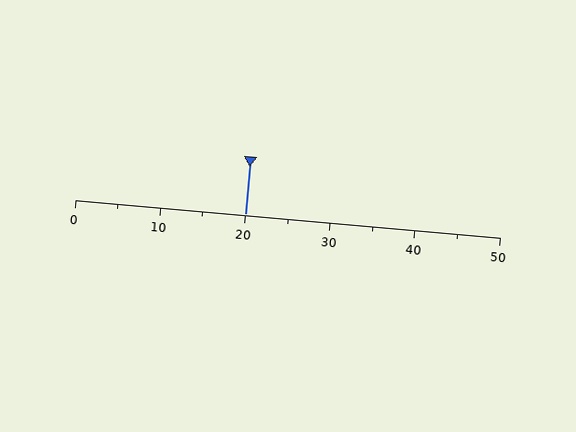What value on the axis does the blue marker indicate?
The marker indicates approximately 20.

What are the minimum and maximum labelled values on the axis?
The axis runs from 0 to 50.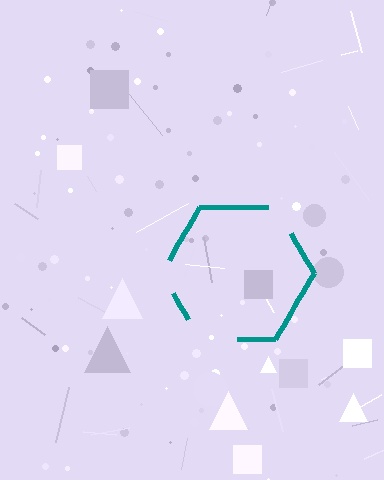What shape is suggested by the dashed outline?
The dashed outline suggests a hexagon.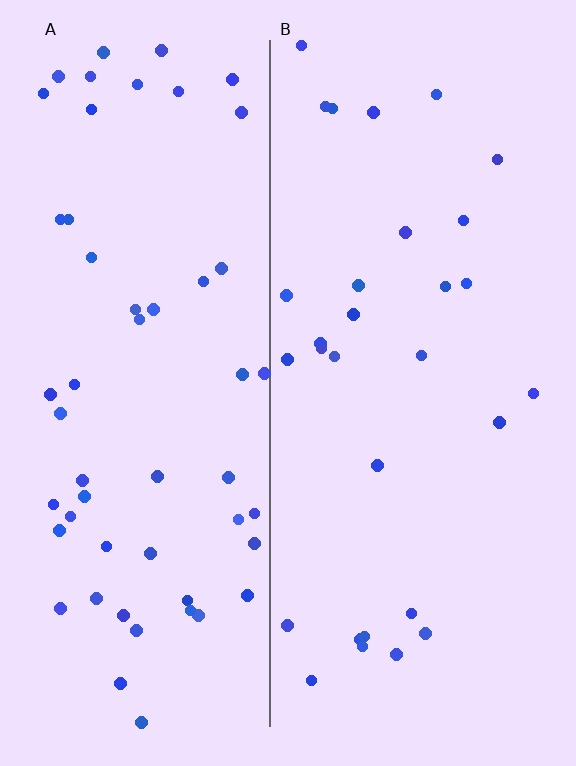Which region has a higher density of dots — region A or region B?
A (the left).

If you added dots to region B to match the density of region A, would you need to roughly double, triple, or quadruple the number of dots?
Approximately double.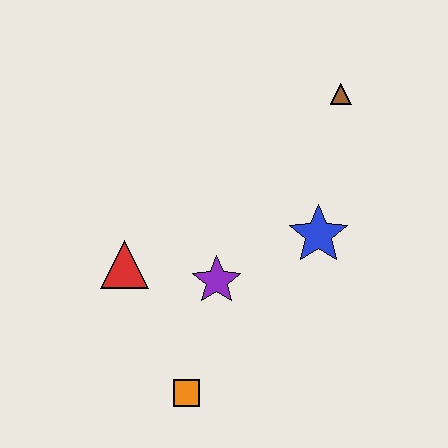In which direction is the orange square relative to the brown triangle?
The orange square is below the brown triangle.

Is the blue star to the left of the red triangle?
No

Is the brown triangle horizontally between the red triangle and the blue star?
No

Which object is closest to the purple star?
The red triangle is closest to the purple star.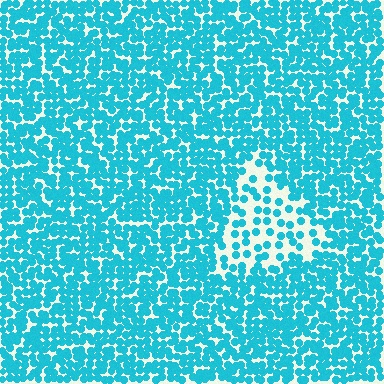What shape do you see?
I see a triangle.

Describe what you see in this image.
The image contains small cyan elements arranged at two different densities. A triangle-shaped region is visible where the elements are less densely packed than the surrounding area.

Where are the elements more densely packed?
The elements are more densely packed outside the triangle boundary.